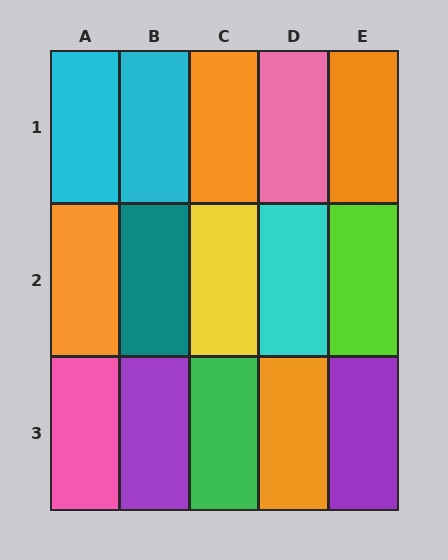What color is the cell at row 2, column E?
Lime.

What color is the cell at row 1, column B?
Cyan.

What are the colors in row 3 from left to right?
Pink, purple, green, orange, purple.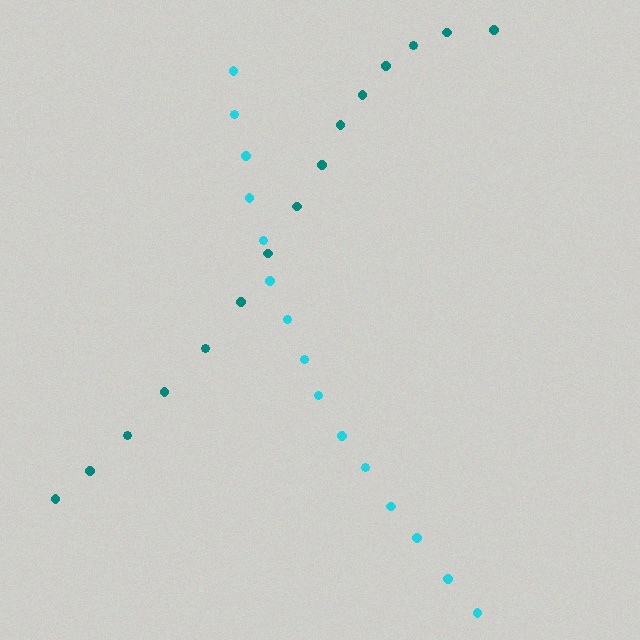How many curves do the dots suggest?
There are 2 distinct paths.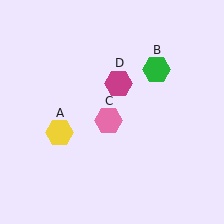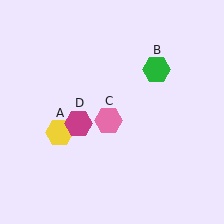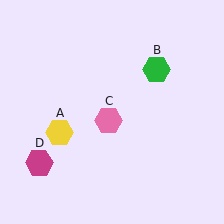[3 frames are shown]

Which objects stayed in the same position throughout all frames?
Yellow hexagon (object A) and green hexagon (object B) and pink hexagon (object C) remained stationary.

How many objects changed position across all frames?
1 object changed position: magenta hexagon (object D).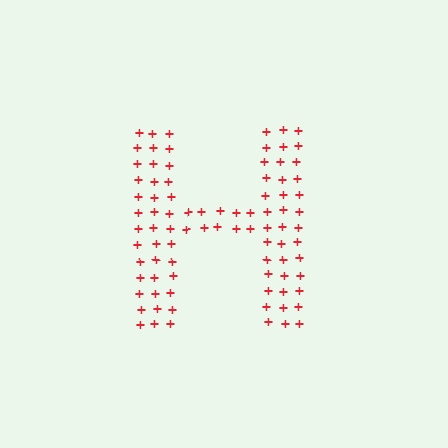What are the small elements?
The small elements are plus signs.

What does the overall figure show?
The overall figure shows the letter H.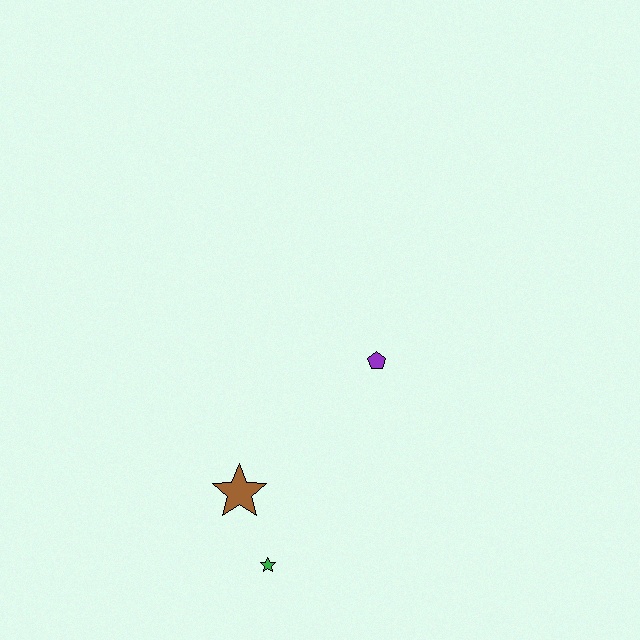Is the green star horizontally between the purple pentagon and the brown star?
Yes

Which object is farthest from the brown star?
The purple pentagon is farthest from the brown star.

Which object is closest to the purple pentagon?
The brown star is closest to the purple pentagon.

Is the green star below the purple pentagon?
Yes